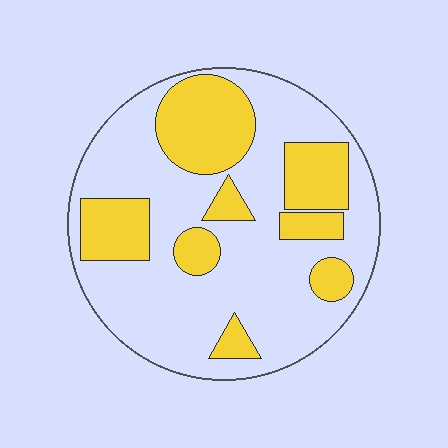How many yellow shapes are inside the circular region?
8.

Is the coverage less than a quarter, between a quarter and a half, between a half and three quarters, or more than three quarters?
Between a quarter and a half.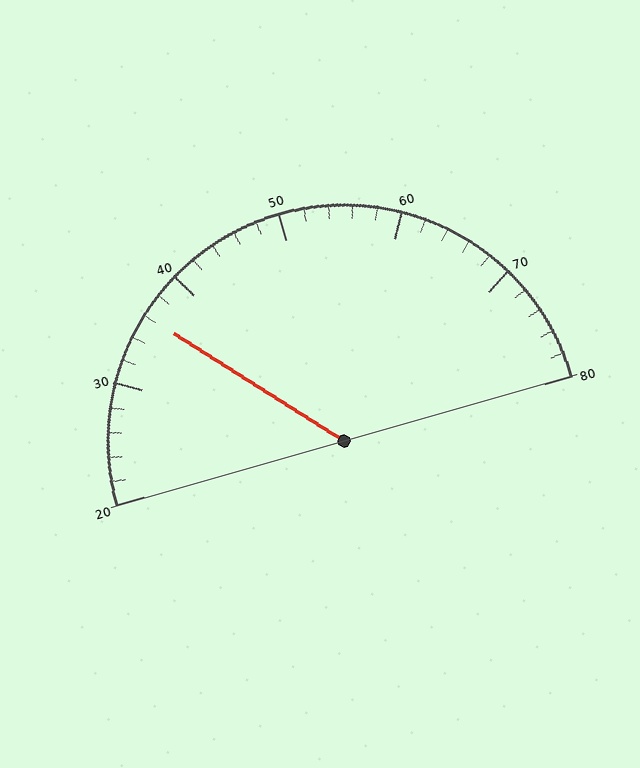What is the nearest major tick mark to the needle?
The nearest major tick mark is 40.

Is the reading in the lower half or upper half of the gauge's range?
The reading is in the lower half of the range (20 to 80).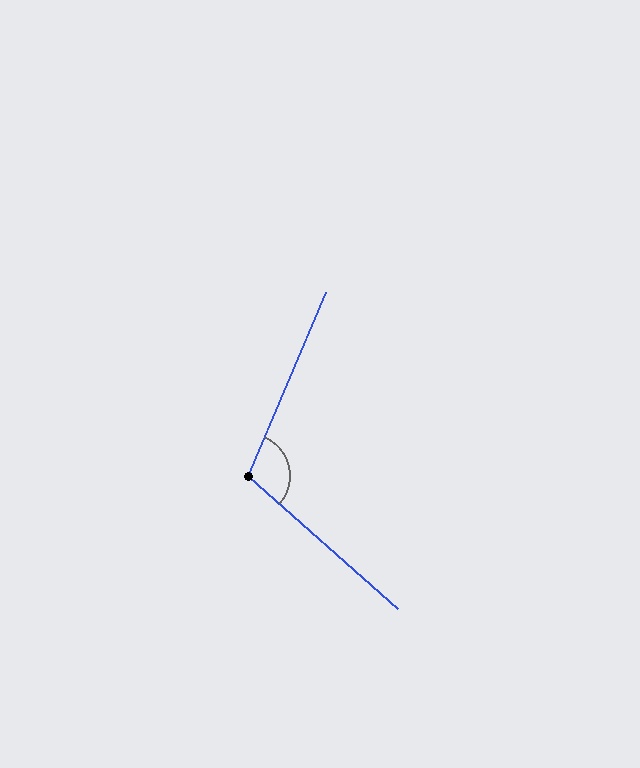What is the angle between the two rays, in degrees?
Approximately 108 degrees.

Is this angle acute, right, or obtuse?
It is obtuse.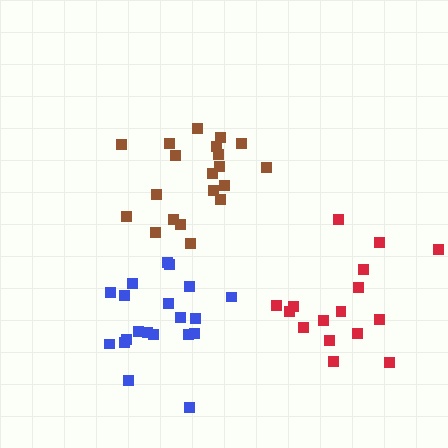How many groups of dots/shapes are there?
There are 3 groups.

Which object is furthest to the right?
The red cluster is rightmost.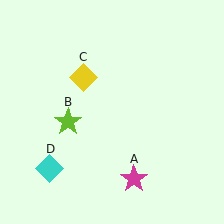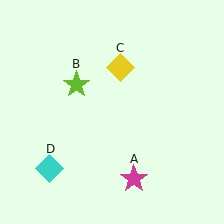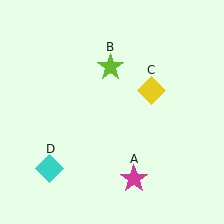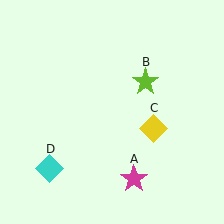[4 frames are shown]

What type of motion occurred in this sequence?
The lime star (object B), yellow diamond (object C) rotated clockwise around the center of the scene.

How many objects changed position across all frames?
2 objects changed position: lime star (object B), yellow diamond (object C).